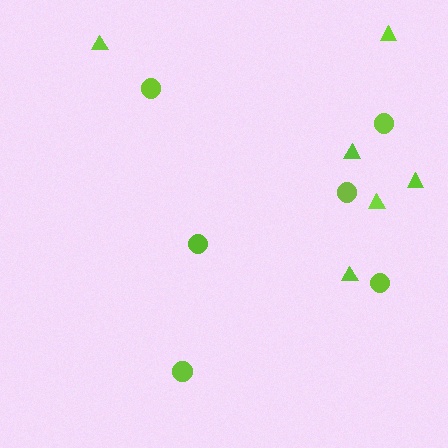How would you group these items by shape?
There are 2 groups: one group of triangles (6) and one group of circles (6).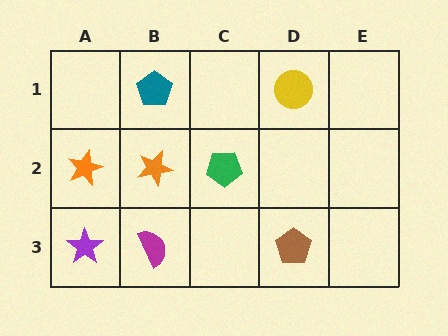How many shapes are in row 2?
3 shapes.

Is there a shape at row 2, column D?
No, that cell is empty.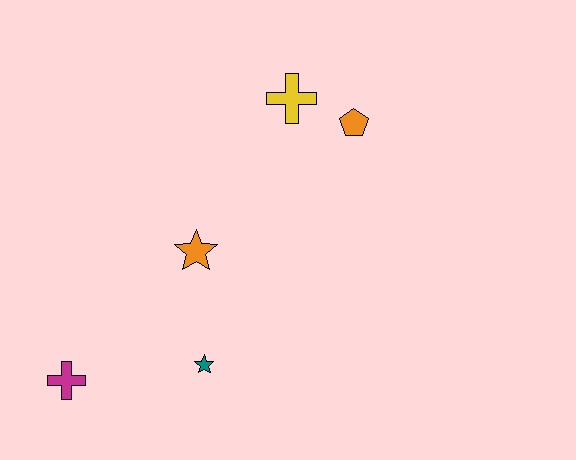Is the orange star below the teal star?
No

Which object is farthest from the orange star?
The orange pentagon is farthest from the orange star.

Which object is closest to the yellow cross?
The orange pentagon is closest to the yellow cross.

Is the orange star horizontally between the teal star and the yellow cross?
No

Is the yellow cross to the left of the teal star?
No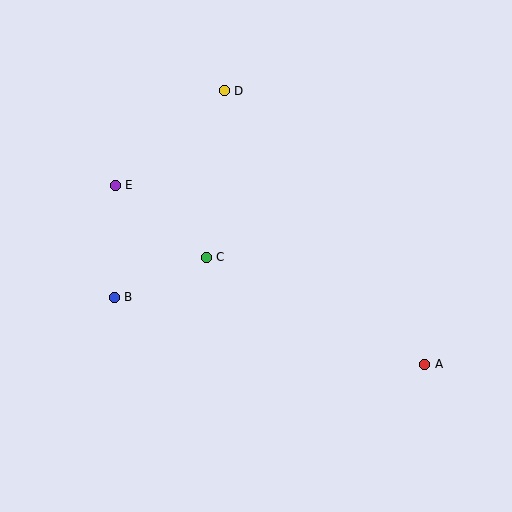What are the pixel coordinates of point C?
Point C is at (206, 257).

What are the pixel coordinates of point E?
Point E is at (115, 185).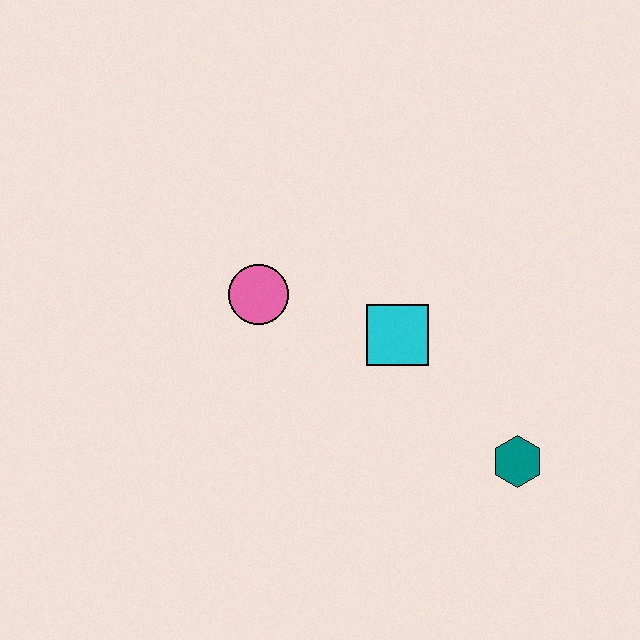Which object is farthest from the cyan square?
The teal hexagon is farthest from the cyan square.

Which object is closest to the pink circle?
The cyan square is closest to the pink circle.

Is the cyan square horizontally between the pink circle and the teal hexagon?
Yes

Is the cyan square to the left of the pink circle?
No